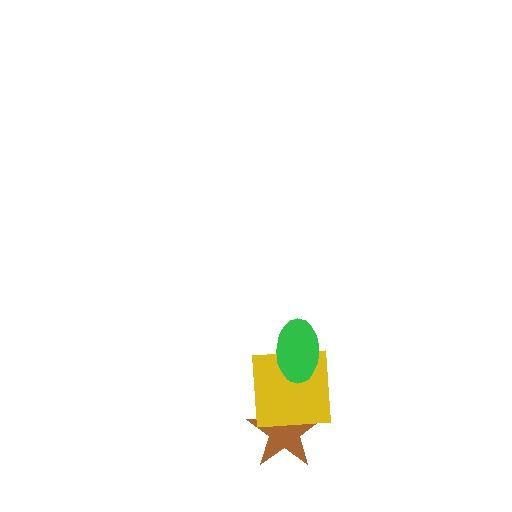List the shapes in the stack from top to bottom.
From top to bottom: the green ellipse, the yellow square, the brown star.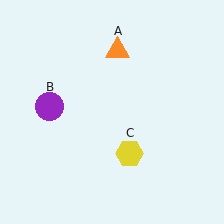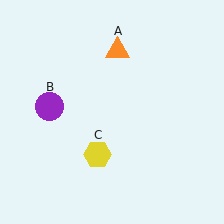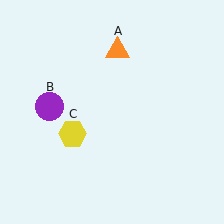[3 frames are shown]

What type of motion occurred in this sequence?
The yellow hexagon (object C) rotated clockwise around the center of the scene.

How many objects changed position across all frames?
1 object changed position: yellow hexagon (object C).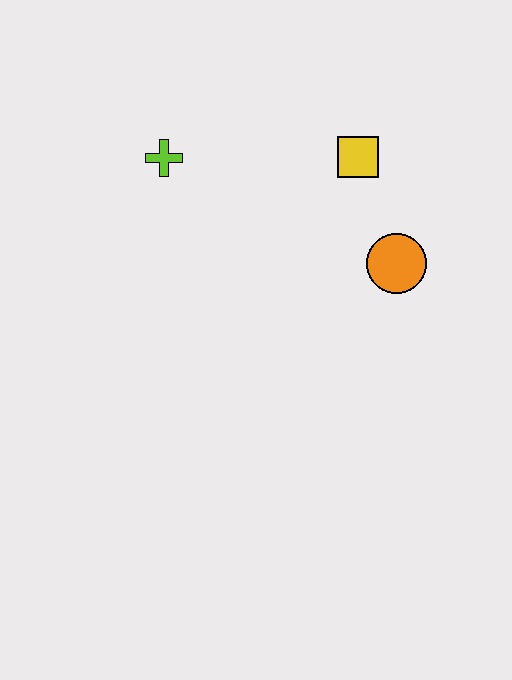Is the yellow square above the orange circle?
Yes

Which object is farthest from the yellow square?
The lime cross is farthest from the yellow square.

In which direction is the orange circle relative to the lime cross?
The orange circle is to the right of the lime cross.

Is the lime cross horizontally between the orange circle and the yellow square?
No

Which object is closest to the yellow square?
The orange circle is closest to the yellow square.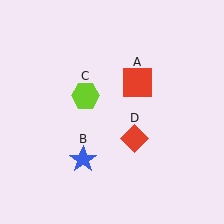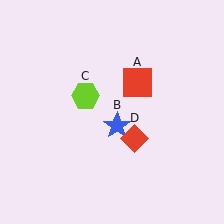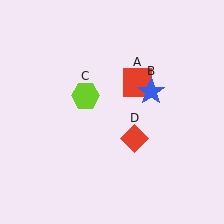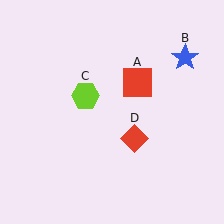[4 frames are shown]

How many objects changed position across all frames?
1 object changed position: blue star (object B).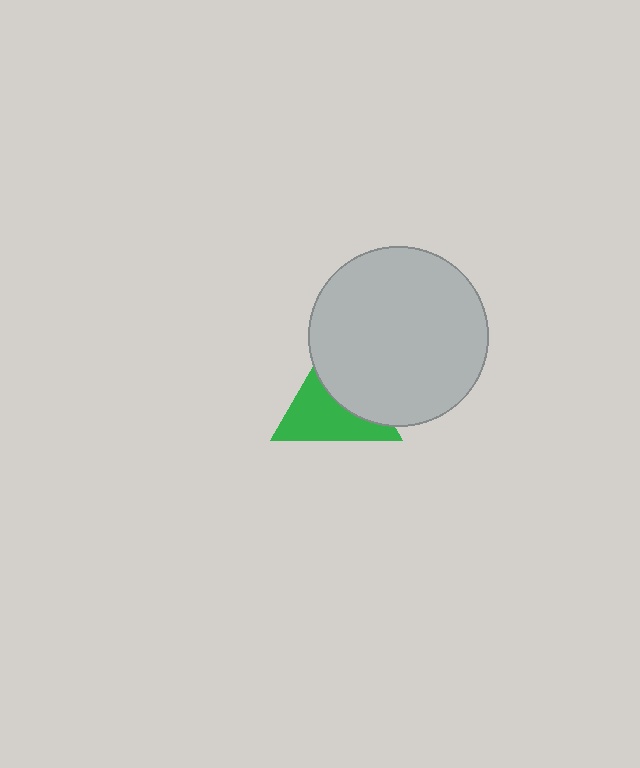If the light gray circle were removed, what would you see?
You would see the complete green triangle.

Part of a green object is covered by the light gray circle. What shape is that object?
It is a triangle.